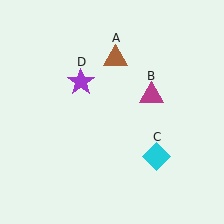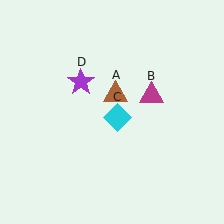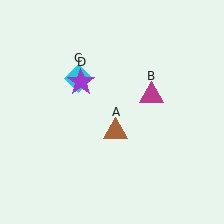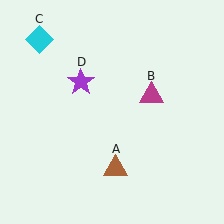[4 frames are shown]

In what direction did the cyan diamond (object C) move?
The cyan diamond (object C) moved up and to the left.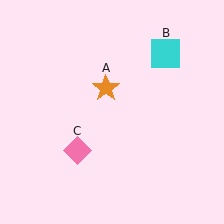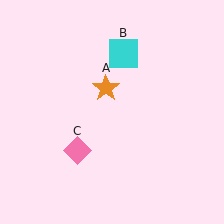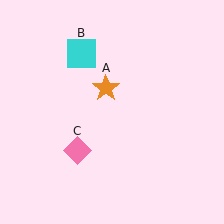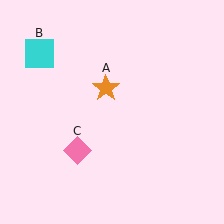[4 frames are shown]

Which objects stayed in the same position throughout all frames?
Orange star (object A) and pink diamond (object C) remained stationary.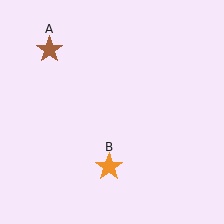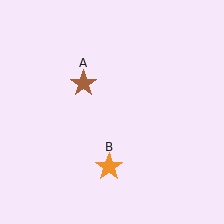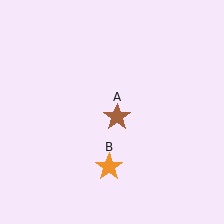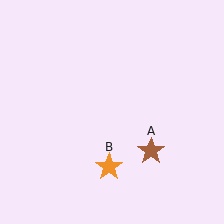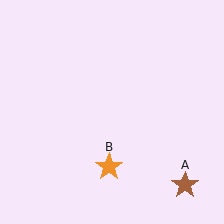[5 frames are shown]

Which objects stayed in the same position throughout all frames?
Orange star (object B) remained stationary.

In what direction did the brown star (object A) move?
The brown star (object A) moved down and to the right.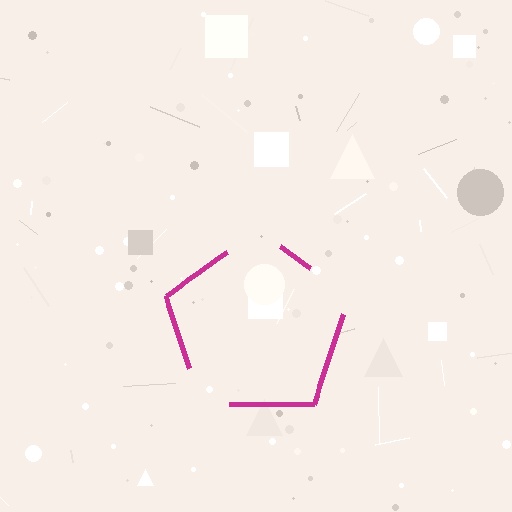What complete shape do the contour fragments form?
The contour fragments form a pentagon.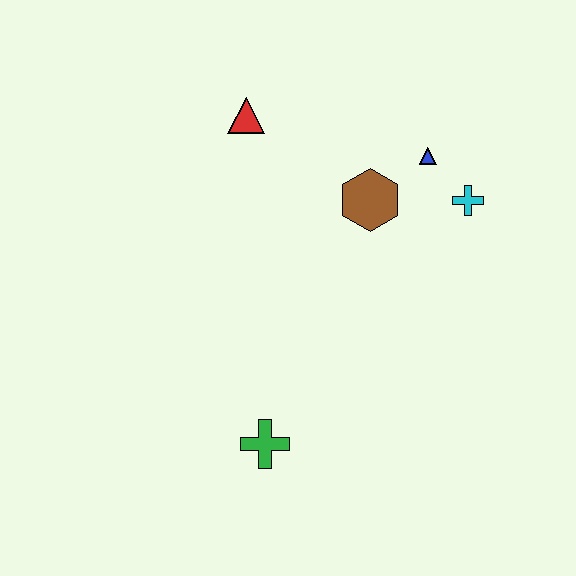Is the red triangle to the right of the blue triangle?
No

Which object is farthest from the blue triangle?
The green cross is farthest from the blue triangle.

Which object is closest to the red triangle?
The brown hexagon is closest to the red triangle.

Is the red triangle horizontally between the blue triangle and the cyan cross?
No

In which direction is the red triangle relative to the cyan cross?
The red triangle is to the left of the cyan cross.